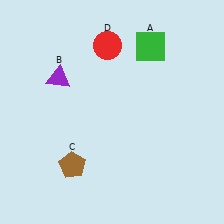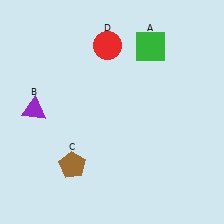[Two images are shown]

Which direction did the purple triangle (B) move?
The purple triangle (B) moved down.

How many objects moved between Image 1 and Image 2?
1 object moved between the two images.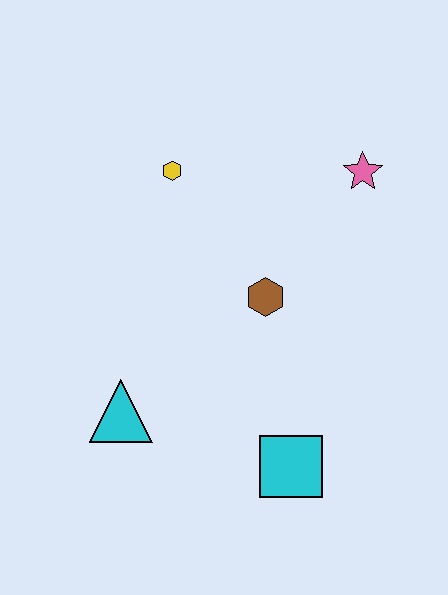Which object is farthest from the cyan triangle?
The pink star is farthest from the cyan triangle.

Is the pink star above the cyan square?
Yes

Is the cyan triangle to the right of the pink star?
No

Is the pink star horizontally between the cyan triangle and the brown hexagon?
No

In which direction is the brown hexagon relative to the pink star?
The brown hexagon is below the pink star.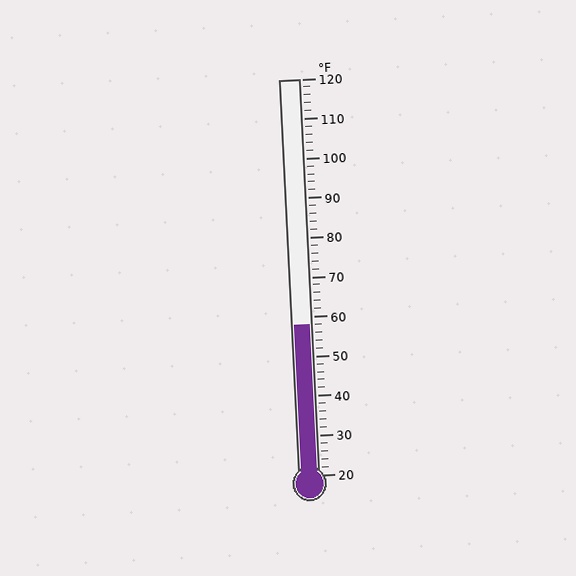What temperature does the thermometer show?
The thermometer shows approximately 58°F.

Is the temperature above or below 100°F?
The temperature is below 100°F.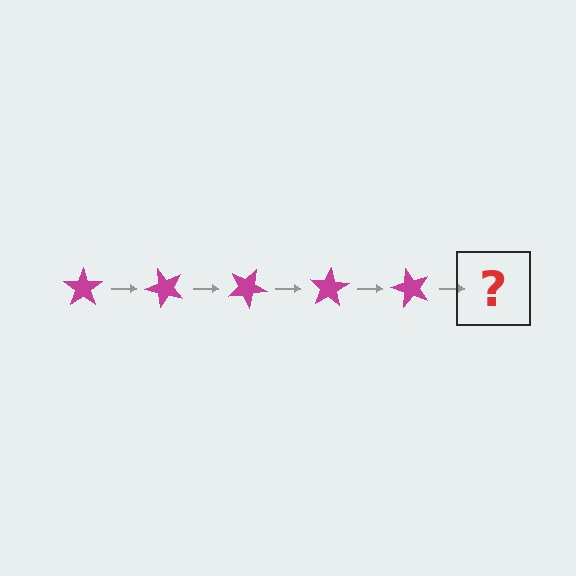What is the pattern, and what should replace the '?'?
The pattern is that the star rotates 50 degrees each step. The '?' should be a magenta star rotated 250 degrees.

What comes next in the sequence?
The next element should be a magenta star rotated 250 degrees.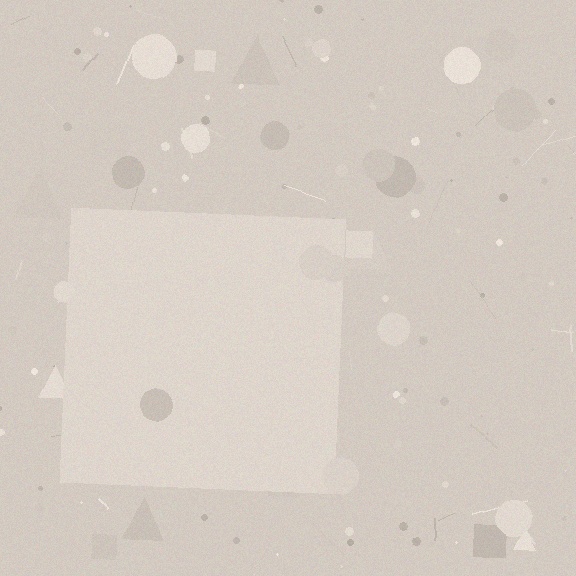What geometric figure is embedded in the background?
A square is embedded in the background.